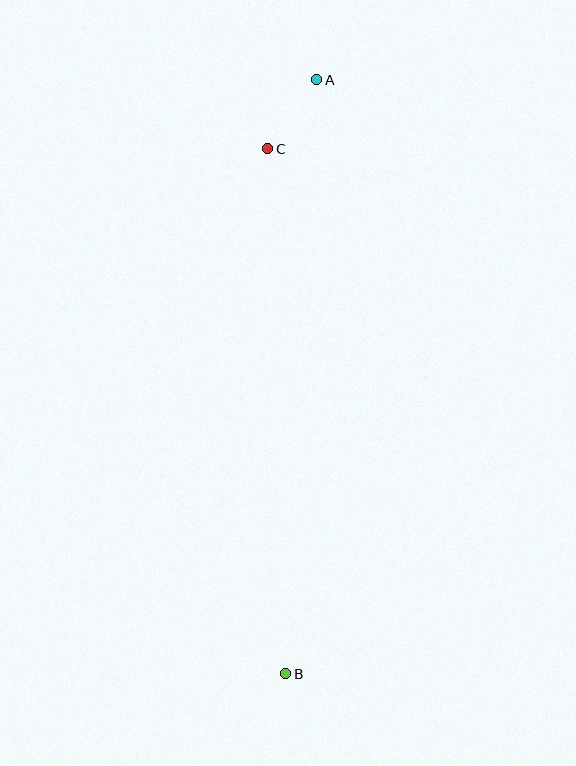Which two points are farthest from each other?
Points A and B are farthest from each other.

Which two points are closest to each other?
Points A and C are closest to each other.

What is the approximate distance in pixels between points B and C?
The distance between B and C is approximately 525 pixels.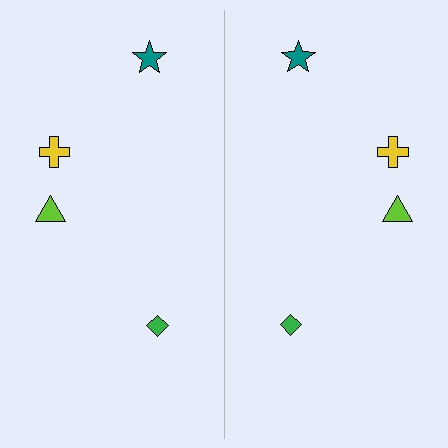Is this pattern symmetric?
Yes, this pattern has bilateral (reflection) symmetry.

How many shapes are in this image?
There are 8 shapes in this image.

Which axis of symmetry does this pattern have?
The pattern has a vertical axis of symmetry running through the center of the image.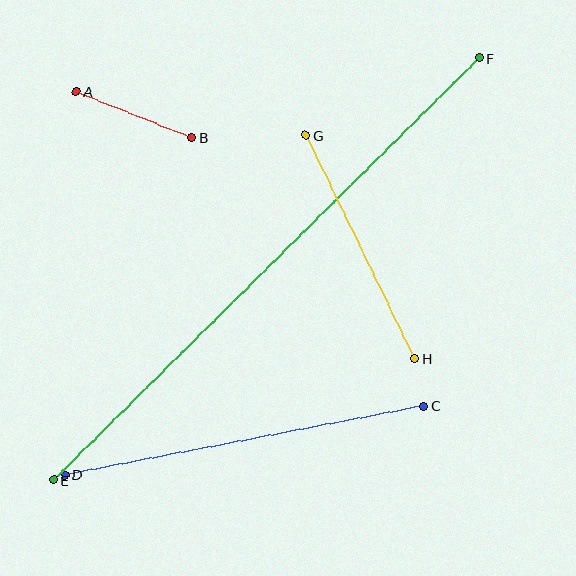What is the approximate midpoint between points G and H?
The midpoint is at approximately (360, 247) pixels.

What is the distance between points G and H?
The distance is approximately 248 pixels.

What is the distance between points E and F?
The distance is approximately 600 pixels.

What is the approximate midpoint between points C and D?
The midpoint is at approximately (244, 440) pixels.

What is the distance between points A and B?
The distance is approximately 124 pixels.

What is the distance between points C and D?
The distance is approximately 366 pixels.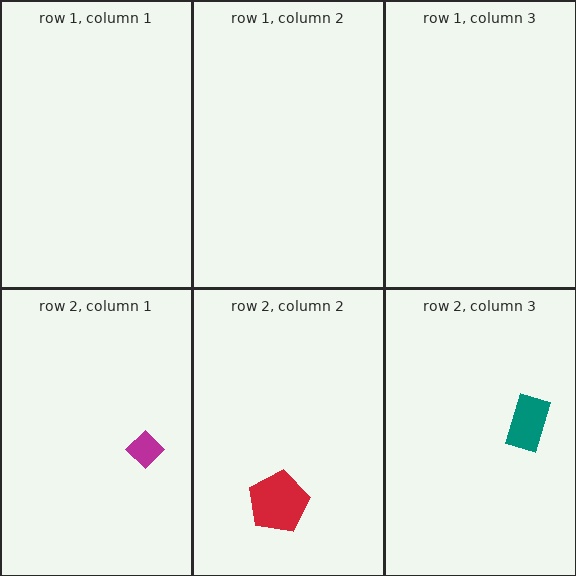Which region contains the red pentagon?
The row 2, column 2 region.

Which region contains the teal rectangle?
The row 2, column 3 region.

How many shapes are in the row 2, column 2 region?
1.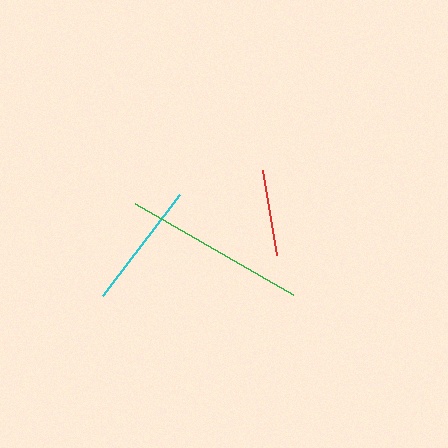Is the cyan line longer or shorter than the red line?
The cyan line is longer than the red line.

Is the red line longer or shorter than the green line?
The green line is longer than the red line.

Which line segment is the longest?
The green line is the longest at approximately 183 pixels.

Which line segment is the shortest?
The red line is the shortest at approximately 85 pixels.